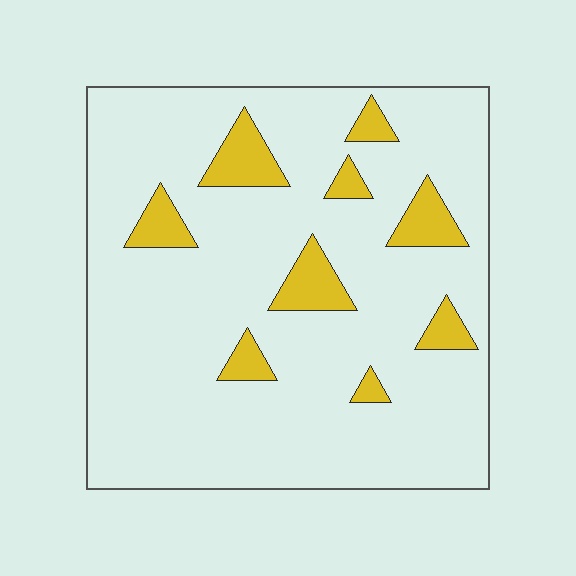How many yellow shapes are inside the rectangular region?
9.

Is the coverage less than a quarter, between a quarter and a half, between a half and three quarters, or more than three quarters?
Less than a quarter.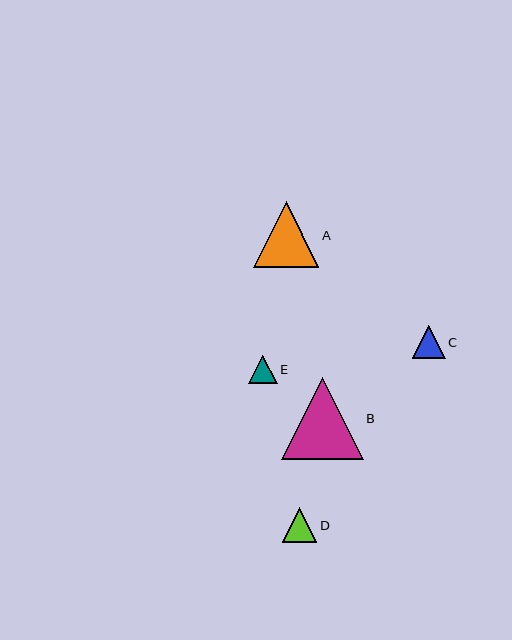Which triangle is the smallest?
Triangle E is the smallest with a size of approximately 28 pixels.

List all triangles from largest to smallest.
From largest to smallest: B, A, D, C, E.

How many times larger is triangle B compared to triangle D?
Triangle B is approximately 2.4 times the size of triangle D.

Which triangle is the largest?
Triangle B is the largest with a size of approximately 82 pixels.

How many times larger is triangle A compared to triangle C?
Triangle A is approximately 2.0 times the size of triangle C.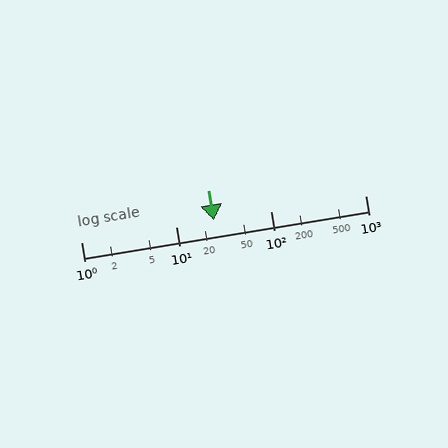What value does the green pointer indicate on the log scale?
The pointer indicates approximately 25.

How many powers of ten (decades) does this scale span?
The scale spans 3 decades, from 1 to 1000.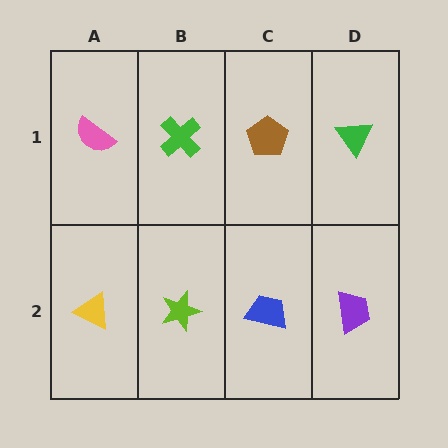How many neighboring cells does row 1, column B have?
3.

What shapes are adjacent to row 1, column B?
A lime star (row 2, column B), a pink semicircle (row 1, column A), a brown pentagon (row 1, column C).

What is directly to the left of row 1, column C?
A green cross.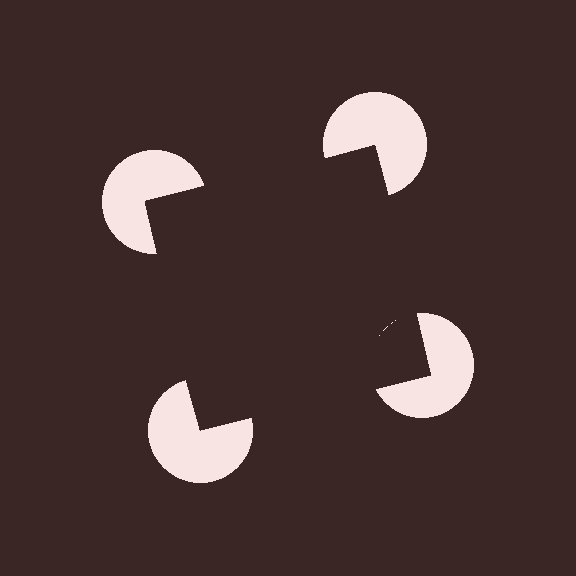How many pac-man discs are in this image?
There are 4 — one at each vertex of the illusory square.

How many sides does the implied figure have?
4 sides.